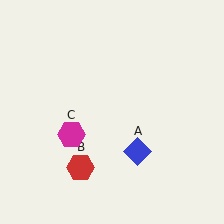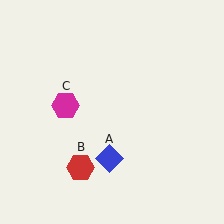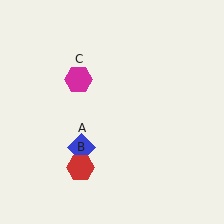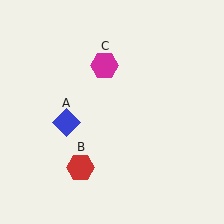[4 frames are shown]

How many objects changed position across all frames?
2 objects changed position: blue diamond (object A), magenta hexagon (object C).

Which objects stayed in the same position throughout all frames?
Red hexagon (object B) remained stationary.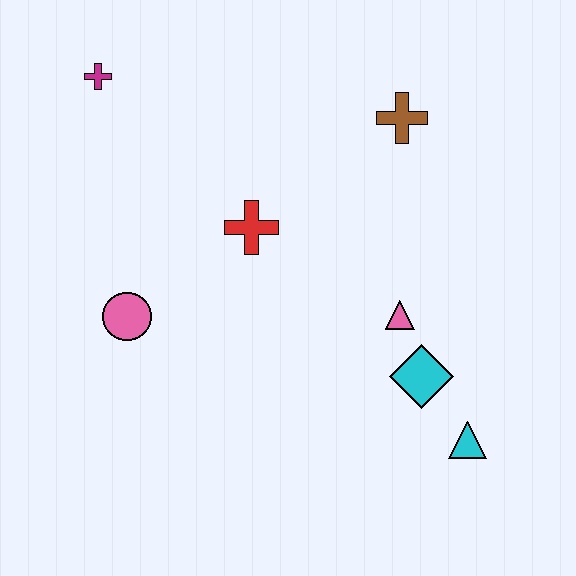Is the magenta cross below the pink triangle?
No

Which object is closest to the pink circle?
The red cross is closest to the pink circle.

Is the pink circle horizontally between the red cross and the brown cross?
No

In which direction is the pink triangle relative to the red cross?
The pink triangle is to the right of the red cross.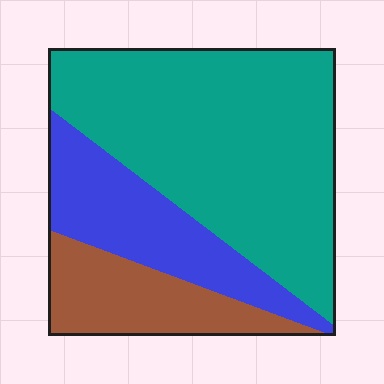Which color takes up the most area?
Teal, at roughly 60%.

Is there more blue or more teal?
Teal.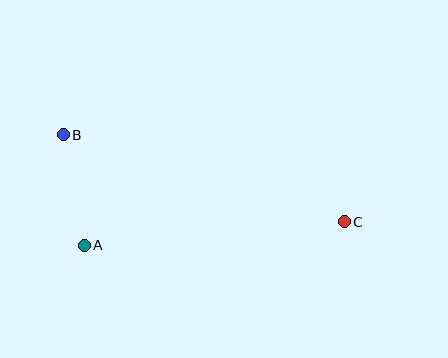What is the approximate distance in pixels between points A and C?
The distance between A and C is approximately 261 pixels.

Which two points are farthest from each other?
Points B and C are farthest from each other.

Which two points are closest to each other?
Points A and B are closest to each other.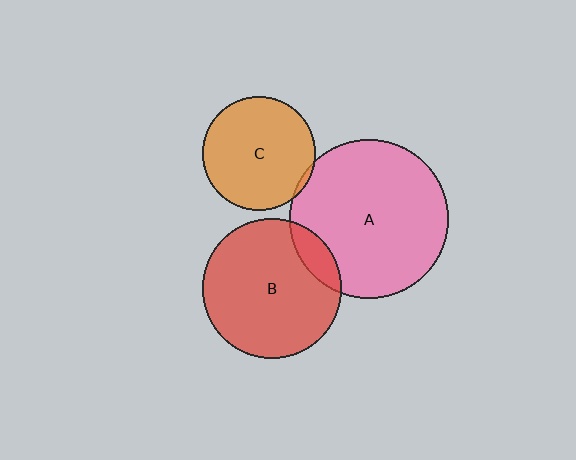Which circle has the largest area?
Circle A (pink).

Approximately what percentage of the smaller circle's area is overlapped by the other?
Approximately 10%.